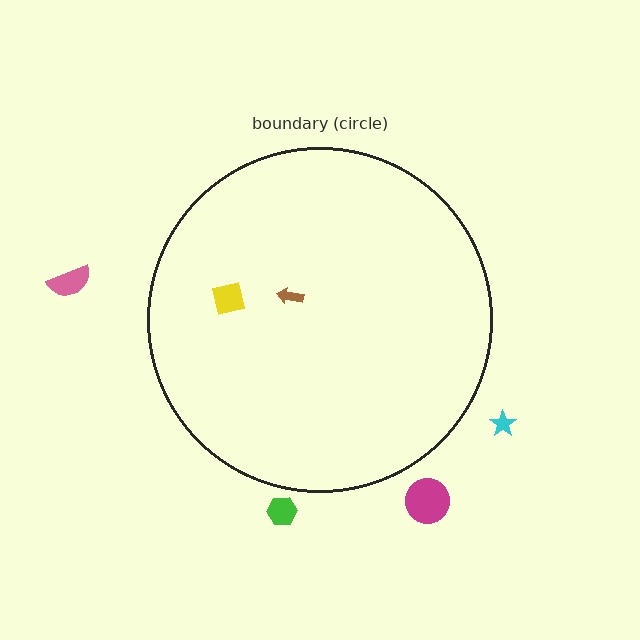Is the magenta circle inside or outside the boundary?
Outside.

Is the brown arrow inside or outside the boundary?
Inside.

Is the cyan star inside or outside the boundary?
Outside.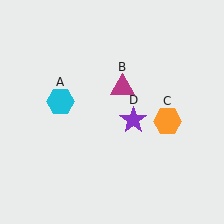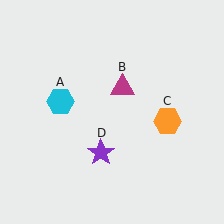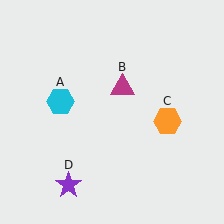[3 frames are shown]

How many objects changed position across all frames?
1 object changed position: purple star (object D).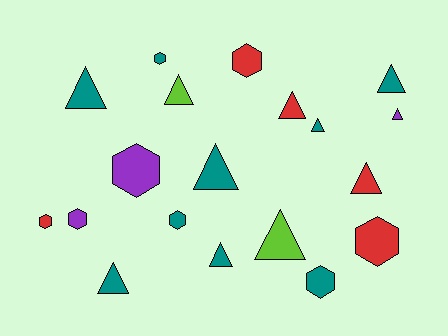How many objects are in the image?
There are 19 objects.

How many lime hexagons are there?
There are no lime hexagons.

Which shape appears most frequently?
Triangle, with 11 objects.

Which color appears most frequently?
Teal, with 9 objects.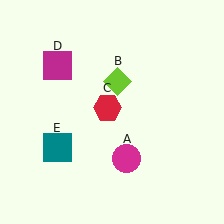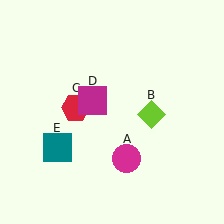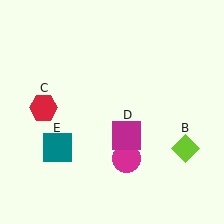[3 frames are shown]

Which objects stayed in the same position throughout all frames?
Magenta circle (object A) and teal square (object E) remained stationary.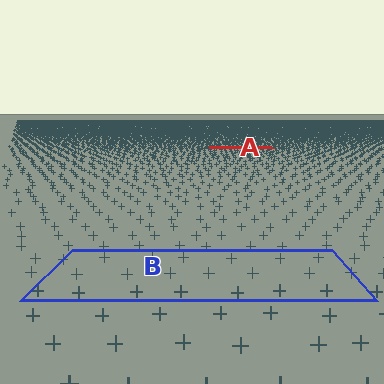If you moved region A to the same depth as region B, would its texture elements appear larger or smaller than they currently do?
They would appear larger. At a closer depth, the same texture elements are projected at a bigger on-screen size.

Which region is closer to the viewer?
Region B is closer. The texture elements there are larger and more spread out.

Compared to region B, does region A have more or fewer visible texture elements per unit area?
Region A has more texture elements per unit area — they are packed more densely because it is farther away.